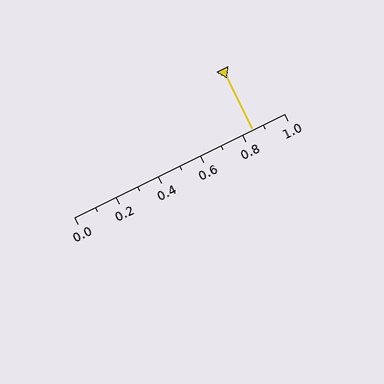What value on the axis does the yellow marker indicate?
The marker indicates approximately 0.85.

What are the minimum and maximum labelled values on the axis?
The axis runs from 0.0 to 1.0.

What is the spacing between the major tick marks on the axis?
The major ticks are spaced 0.2 apart.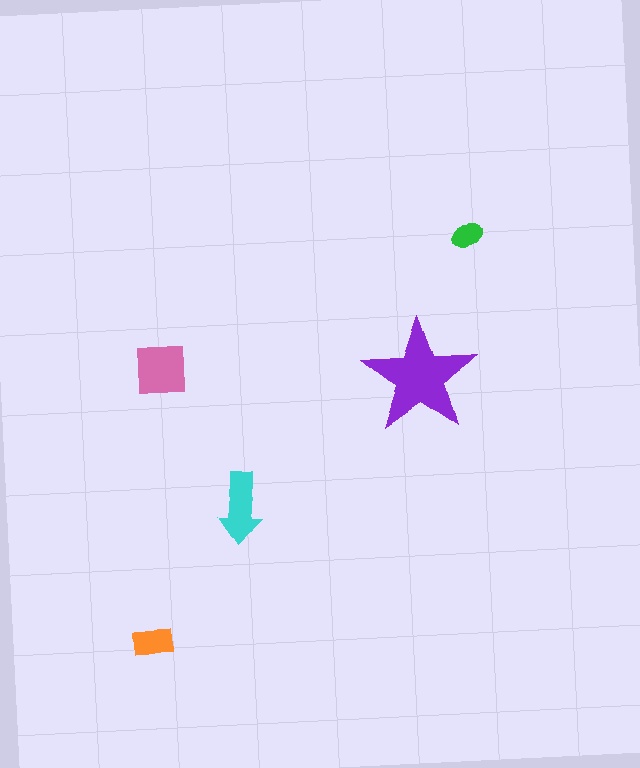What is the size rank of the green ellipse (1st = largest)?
5th.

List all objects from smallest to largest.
The green ellipse, the orange rectangle, the cyan arrow, the pink square, the purple star.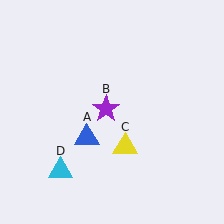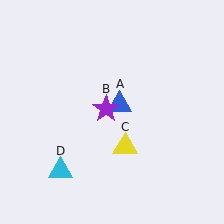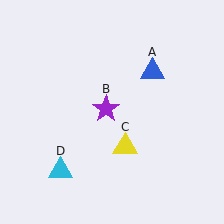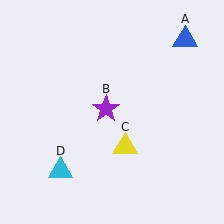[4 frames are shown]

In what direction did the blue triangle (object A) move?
The blue triangle (object A) moved up and to the right.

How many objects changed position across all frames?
1 object changed position: blue triangle (object A).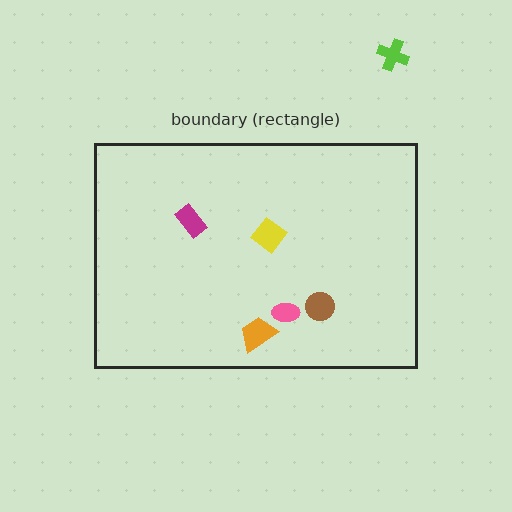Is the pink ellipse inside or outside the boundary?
Inside.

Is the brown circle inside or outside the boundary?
Inside.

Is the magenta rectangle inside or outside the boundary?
Inside.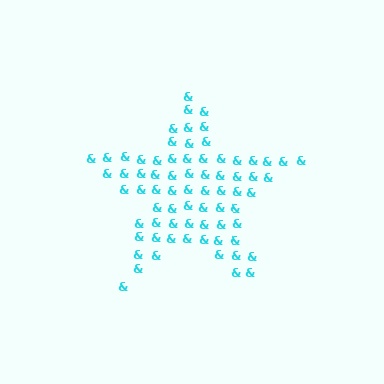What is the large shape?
The large shape is a star.